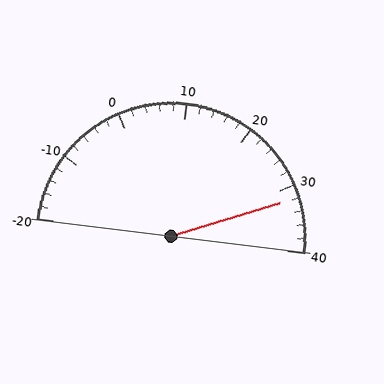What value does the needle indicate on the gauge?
The needle indicates approximately 32.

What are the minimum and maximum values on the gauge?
The gauge ranges from -20 to 40.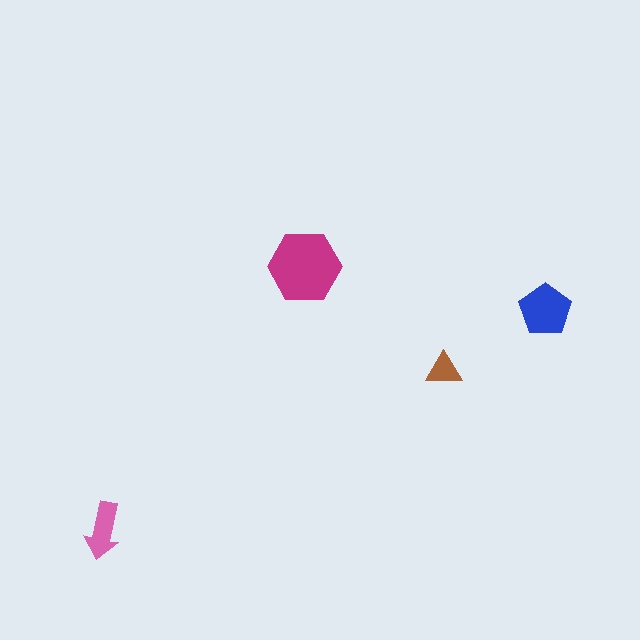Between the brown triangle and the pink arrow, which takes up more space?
The pink arrow.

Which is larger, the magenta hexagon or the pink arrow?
The magenta hexagon.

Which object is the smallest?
The brown triangle.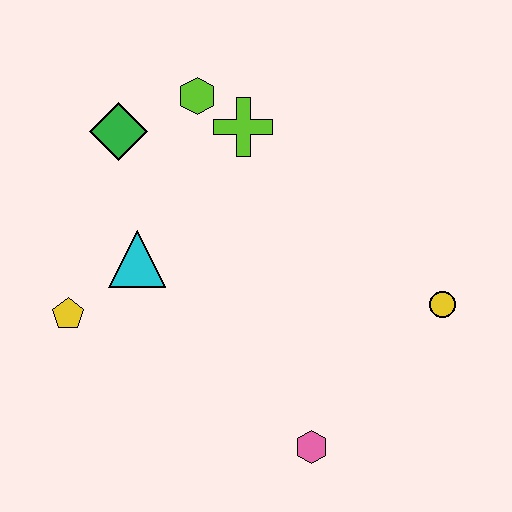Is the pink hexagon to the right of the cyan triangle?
Yes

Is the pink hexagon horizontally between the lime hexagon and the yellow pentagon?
No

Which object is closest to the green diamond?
The lime hexagon is closest to the green diamond.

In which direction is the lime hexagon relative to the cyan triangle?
The lime hexagon is above the cyan triangle.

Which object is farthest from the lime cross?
The pink hexagon is farthest from the lime cross.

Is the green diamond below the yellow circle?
No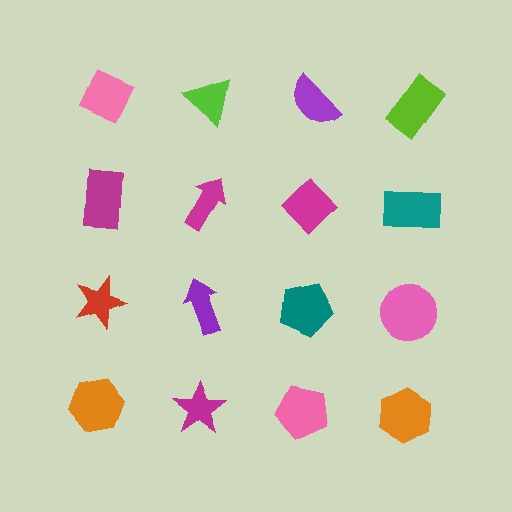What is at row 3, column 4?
A pink circle.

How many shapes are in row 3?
4 shapes.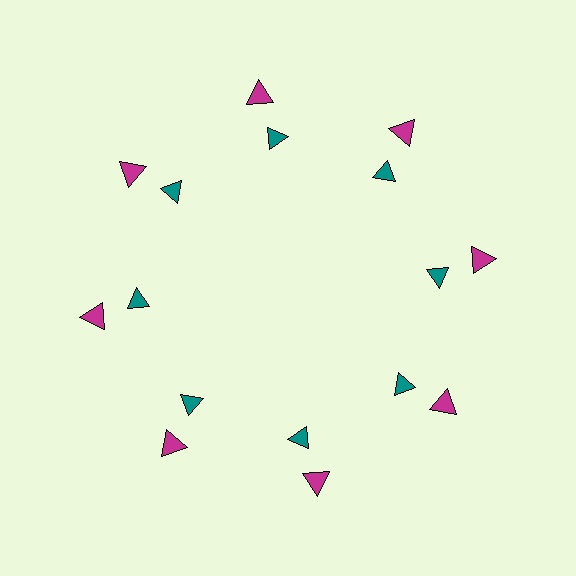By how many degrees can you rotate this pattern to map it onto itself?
The pattern maps onto itself every 45 degrees of rotation.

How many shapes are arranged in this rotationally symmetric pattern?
There are 16 shapes, arranged in 8 groups of 2.